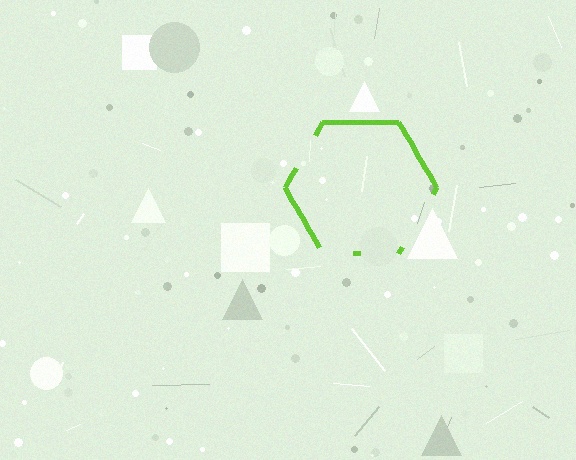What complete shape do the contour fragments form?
The contour fragments form a hexagon.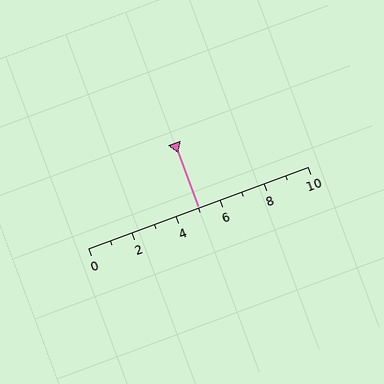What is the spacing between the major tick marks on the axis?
The major ticks are spaced 2 apart.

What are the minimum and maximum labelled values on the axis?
The axis runs from 0 to 10.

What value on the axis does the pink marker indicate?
The marker indicates approximately 5.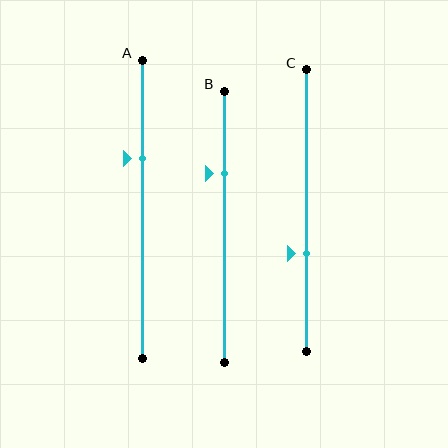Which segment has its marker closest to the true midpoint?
Segment C has its marker closest to the true midpoint.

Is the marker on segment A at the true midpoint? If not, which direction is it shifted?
No, the marker on segment A is shifted upward by about 17% of the segment length.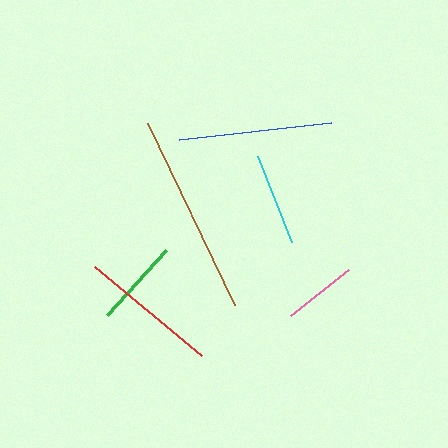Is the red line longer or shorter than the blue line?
The blue line is longer than the red line.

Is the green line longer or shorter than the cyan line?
The cyan line is longer than the green line.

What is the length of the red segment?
The red segment is approximately 140 pixels long.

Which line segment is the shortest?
The pink line is the shortest at approximately 74 pixels.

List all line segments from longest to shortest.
From longest to shortest: brown, blue, red, cyan, green, pink.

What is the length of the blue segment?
The blue segment is approximately 154 pixels long.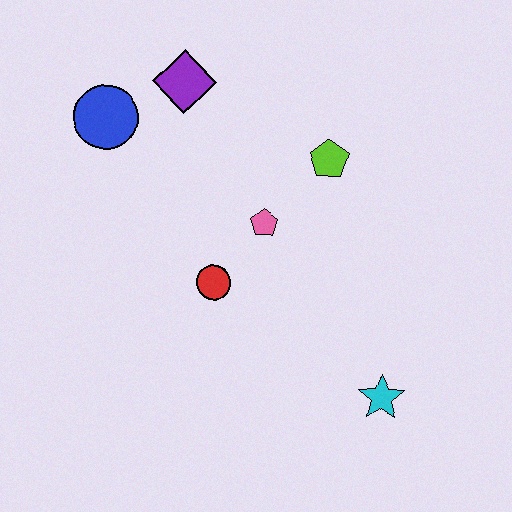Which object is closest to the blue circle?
The purple diamond is closest to the blue circle.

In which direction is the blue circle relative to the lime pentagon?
The blue circle is to the left of the lime pentagon.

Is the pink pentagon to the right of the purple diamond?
Yes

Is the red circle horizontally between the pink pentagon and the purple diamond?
Yes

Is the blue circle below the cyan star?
No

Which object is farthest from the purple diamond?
The cyan star is farthest from the purple diamond.